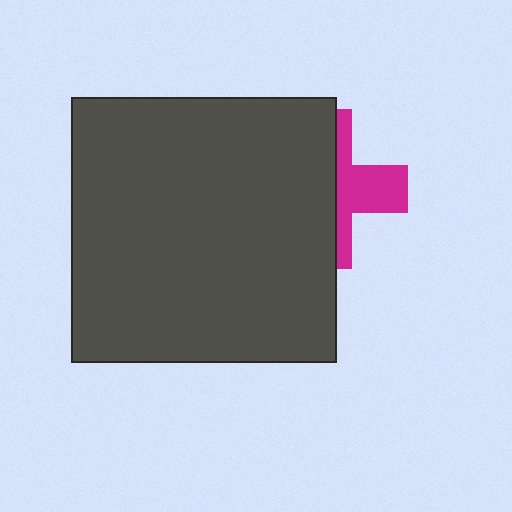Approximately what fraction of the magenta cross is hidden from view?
Roughly 62% of the magenta cross is hidden behind the dark gray square.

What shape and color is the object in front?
The object in front is a dark gray square.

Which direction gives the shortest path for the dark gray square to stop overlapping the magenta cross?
Moving left gives the shortest separation.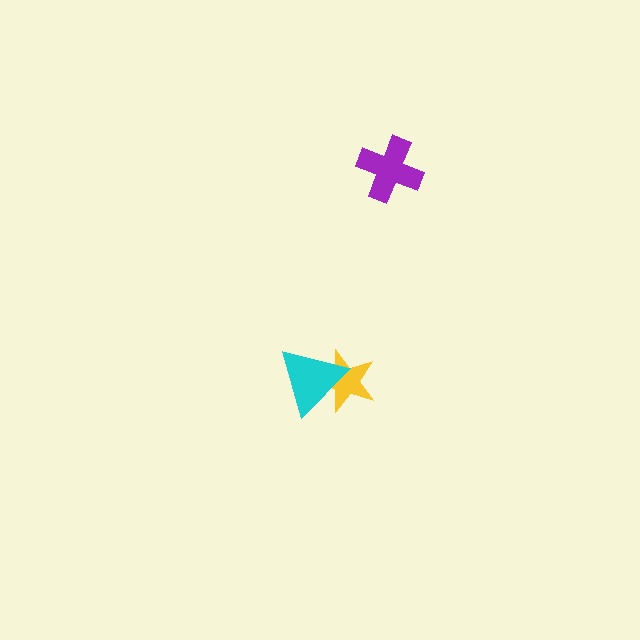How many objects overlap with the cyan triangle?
1 object overlaps with the cyan triangle.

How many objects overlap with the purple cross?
0 objects overlap with the purple cross.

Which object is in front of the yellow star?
The cyan triangle is in front of the yellow star.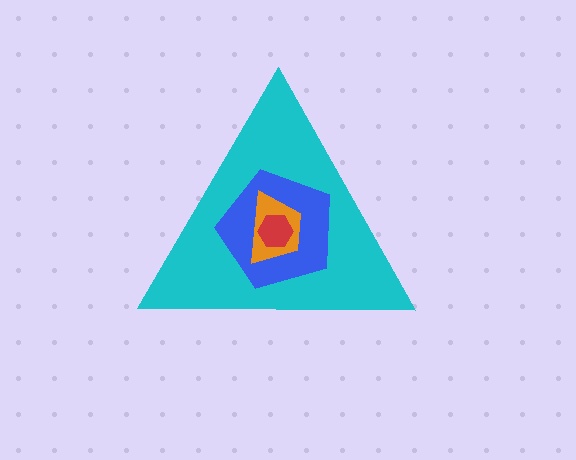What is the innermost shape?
The red hexagon.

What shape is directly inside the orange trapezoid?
The red hexagon.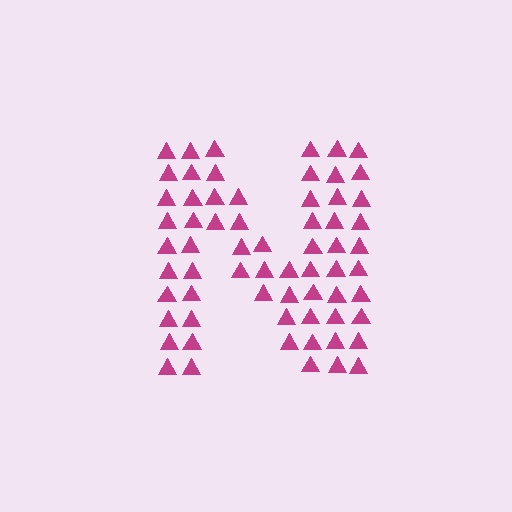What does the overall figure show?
The overall figure shows the letter N.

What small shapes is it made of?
It is made of small triangles.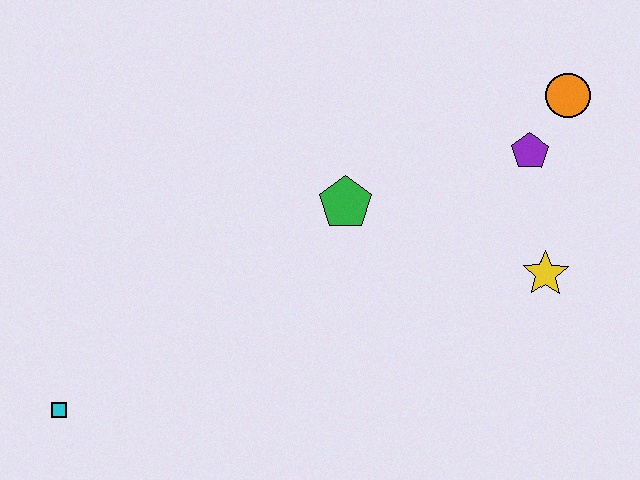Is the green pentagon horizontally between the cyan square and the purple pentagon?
Yes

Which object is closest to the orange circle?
The purple pentagon is closest to the orange circle.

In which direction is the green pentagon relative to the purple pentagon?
The green pentagon is to the left of the purple pentagon.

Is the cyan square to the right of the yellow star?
No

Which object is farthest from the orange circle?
The cyan square is farthest from the orange circle.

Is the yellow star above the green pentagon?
No